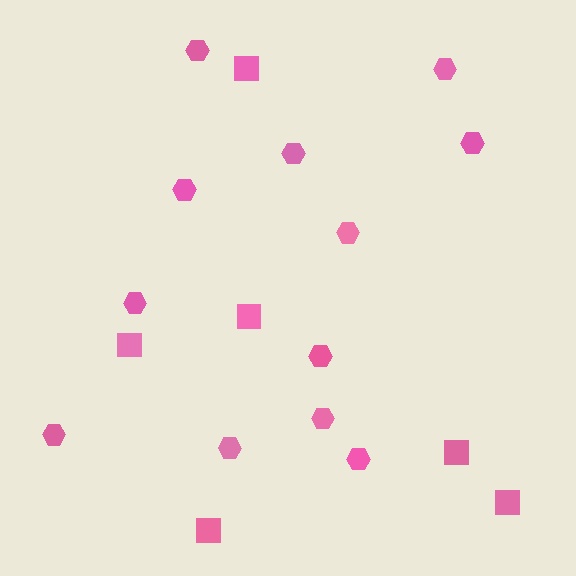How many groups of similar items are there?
There are 2 groups: one group of squares (6) and one group of hexagons (12).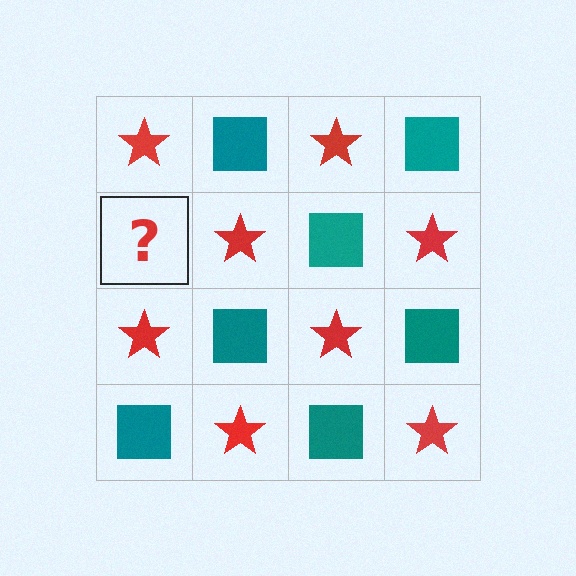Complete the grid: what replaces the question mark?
The question mark should be replaced with a teal square.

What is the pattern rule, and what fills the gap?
The rule is that it alternates red star and teal square in a checkerboard pattern. The gap should be filled with a teal square.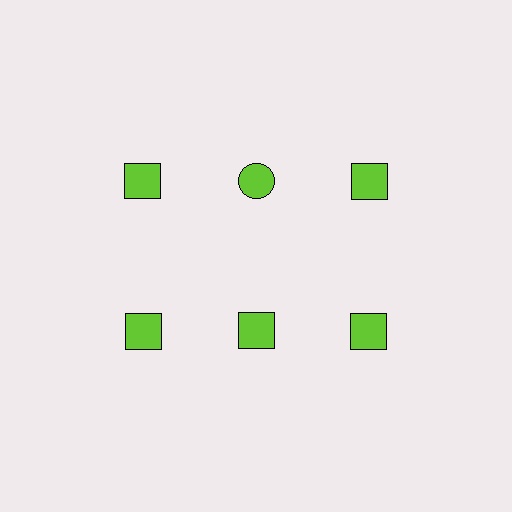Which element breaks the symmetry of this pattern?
The lime circle in the top row, second from left column breaks the symmetry. All other shapes are lime squares.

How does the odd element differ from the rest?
It has a different shape: circle instead of square.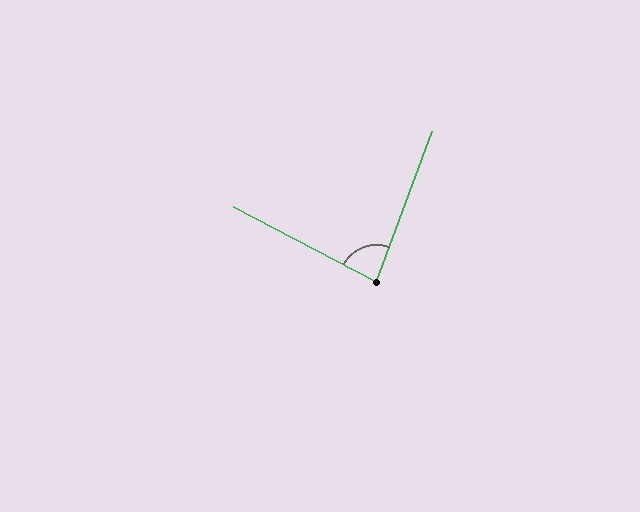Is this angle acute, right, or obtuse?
It is acute.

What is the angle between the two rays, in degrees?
Approximately 83 degrees.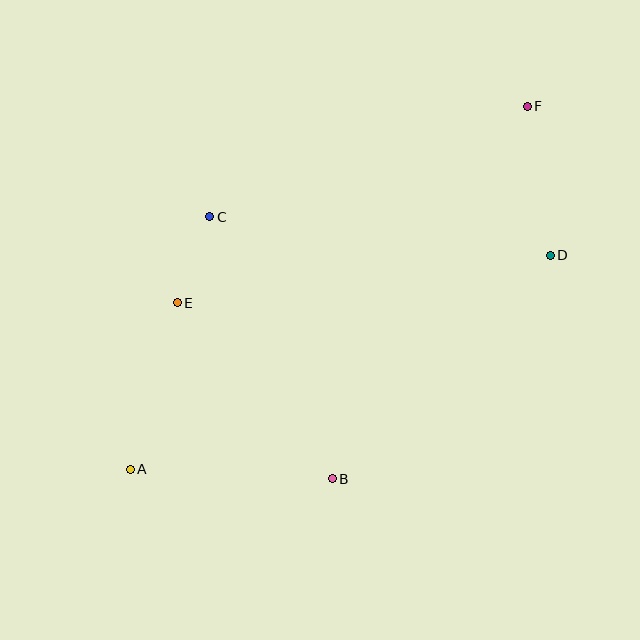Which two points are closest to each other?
Points C and E are closest to each other.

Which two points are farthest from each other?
Points A and F are farthest from each other.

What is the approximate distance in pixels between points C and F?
The distance between C and F is approximately 336 pixels.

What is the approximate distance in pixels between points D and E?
The distance between D and E is approximately 376 pixels.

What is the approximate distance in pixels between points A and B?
The distance between A and B is approximately 202 pixels.